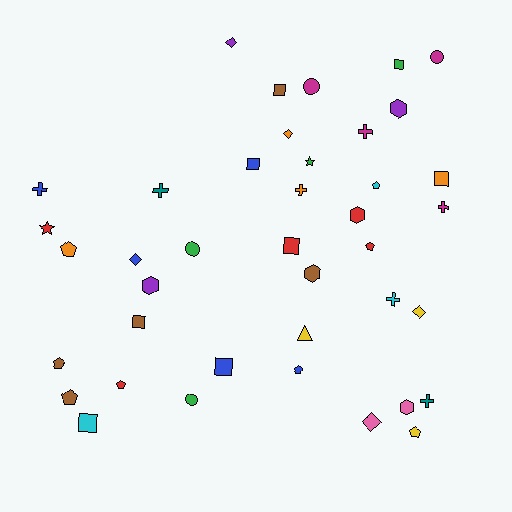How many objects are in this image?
There are 40 objects.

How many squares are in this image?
There are 8 squares.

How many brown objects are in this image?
There are 5 brown objects.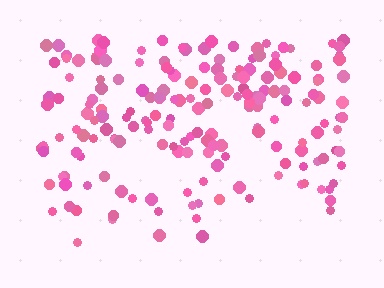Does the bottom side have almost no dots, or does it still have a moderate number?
Still a moderate number, just noticeably fewer than the top.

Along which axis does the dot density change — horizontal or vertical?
Vertical.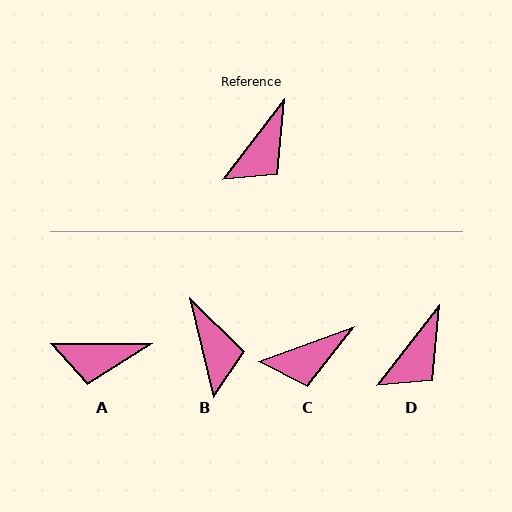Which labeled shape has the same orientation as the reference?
D.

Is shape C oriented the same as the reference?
No, it is off by about 32 degrees.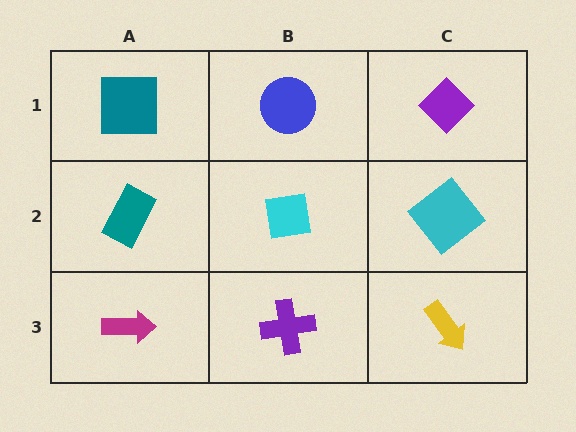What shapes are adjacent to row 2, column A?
A teal square (row 1, column A), a magenta arrow (row 3, column A), a cyan square (row 2, column B).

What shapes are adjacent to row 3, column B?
A cyan square (row 2, column B), a magenta arrow (row 3, column A), a yellow arrow (row 3, column C).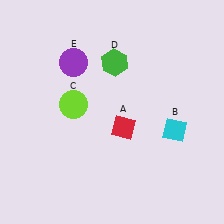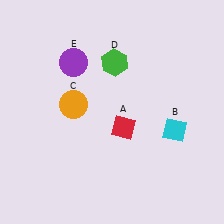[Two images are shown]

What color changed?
The circle (C) changed from lime in Image 1 to orange in Image 2.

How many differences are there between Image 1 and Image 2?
There is 1 difference between the two images.